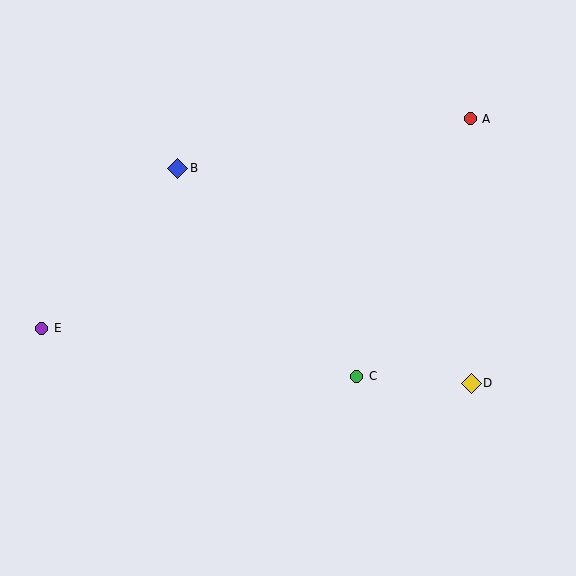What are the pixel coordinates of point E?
Point E is at (42, 328).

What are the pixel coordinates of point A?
Point A is at (470, 119).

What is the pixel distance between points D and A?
The distance between D and A is 264 pixels.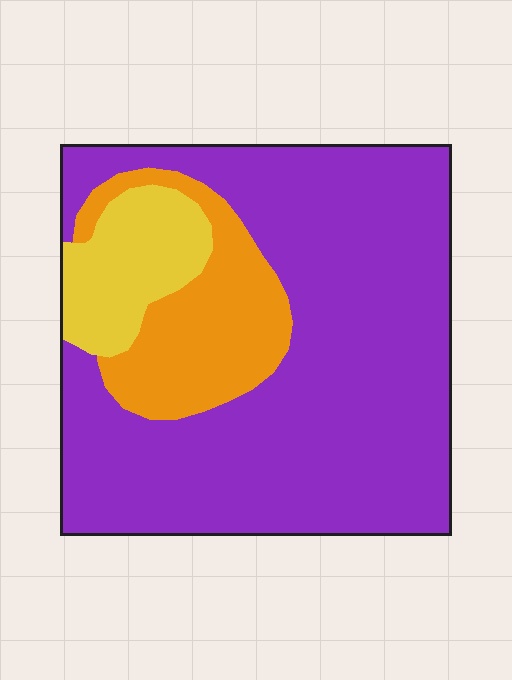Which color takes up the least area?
Yellow, at roughly 10%.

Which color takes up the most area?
Purple, at roughly 70%.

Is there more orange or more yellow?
Orange.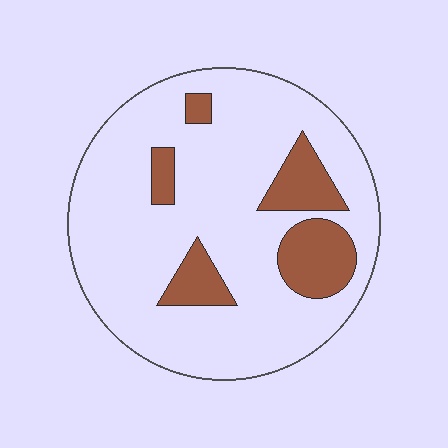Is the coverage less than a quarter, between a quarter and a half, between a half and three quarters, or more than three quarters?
Less than a quarter.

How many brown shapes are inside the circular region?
5.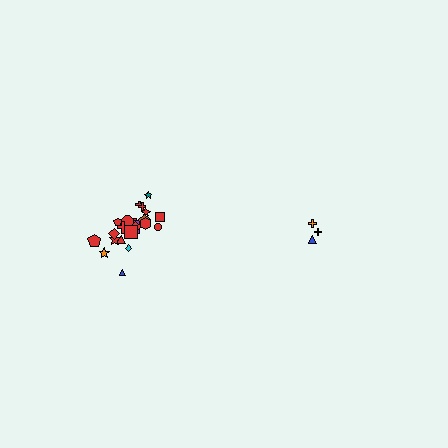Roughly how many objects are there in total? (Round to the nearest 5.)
Roughly 30 objects in total.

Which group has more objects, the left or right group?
The left group.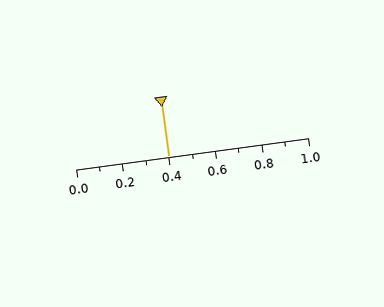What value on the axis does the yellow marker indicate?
The marker indicates approximately 0.4.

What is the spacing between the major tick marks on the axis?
The major ticks are spaced 0.2 apart.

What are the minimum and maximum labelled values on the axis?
The axis runs from 0.0 to 1.0.